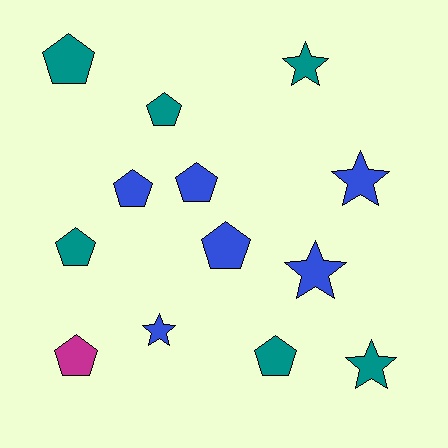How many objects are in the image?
There are 13 objects.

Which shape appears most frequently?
Pentagon, with 8 objects.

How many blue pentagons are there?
There are 3 blue pentagons.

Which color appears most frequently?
Teal, with 6 objects.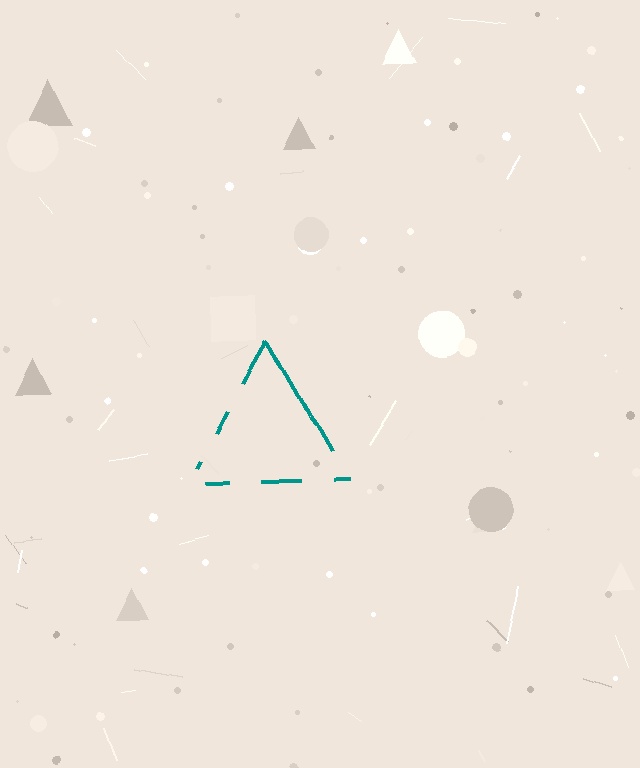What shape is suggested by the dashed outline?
The dashed outline suggests a triangle.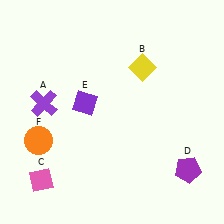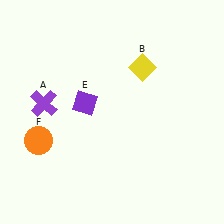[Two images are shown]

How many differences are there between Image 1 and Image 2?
There are 2 differences between the two images.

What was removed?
The pink diamond (C), the purple pentagon (D) were removed in Image 2.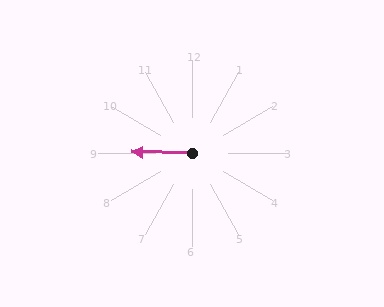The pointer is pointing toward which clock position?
Roughly 9 o'clock.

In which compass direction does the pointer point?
West.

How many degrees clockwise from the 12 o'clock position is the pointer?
Approximately 272 degrees.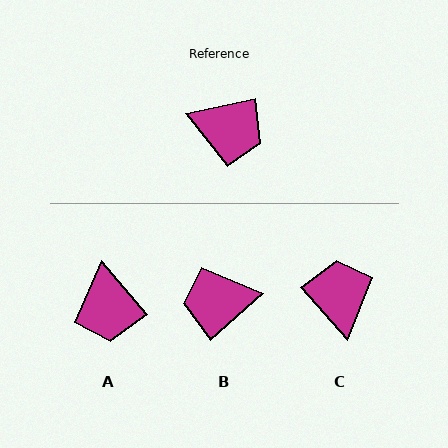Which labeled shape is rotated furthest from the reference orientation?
B, about 150 degrees away.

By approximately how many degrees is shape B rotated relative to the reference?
Approximately 150 degrees clockwise.